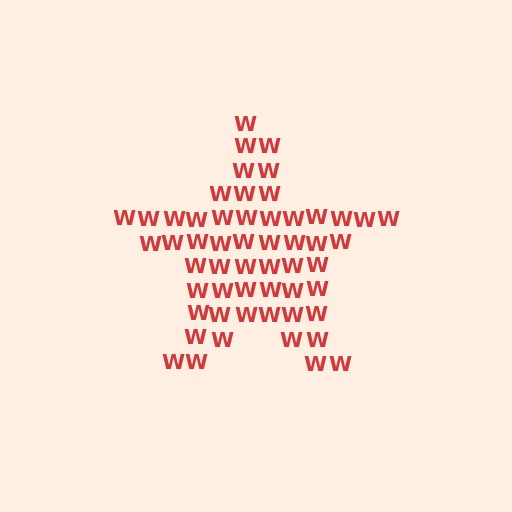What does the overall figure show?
The overall figure shows a star.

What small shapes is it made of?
It is made of small letter W's.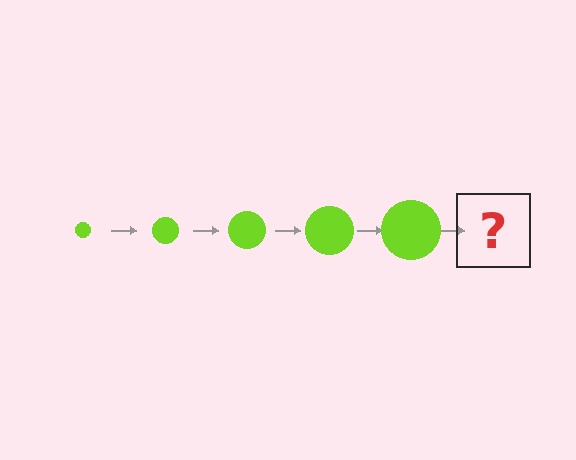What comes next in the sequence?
The next element should be a lime circle, larger than the previous one.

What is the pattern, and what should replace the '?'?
The pattern is that the circle gets progressively larger each step. The '?' should be a lime circle, larger than the previous one.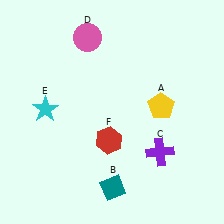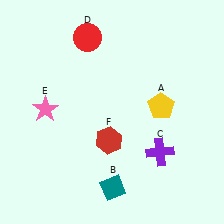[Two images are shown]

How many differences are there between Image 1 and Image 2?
There are 2 differences between the two images.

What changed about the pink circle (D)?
In Image 1, D is pink. In Image 2, it changed to red.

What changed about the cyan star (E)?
In Image 1, E is cyan. In Image 2, it changed to pink.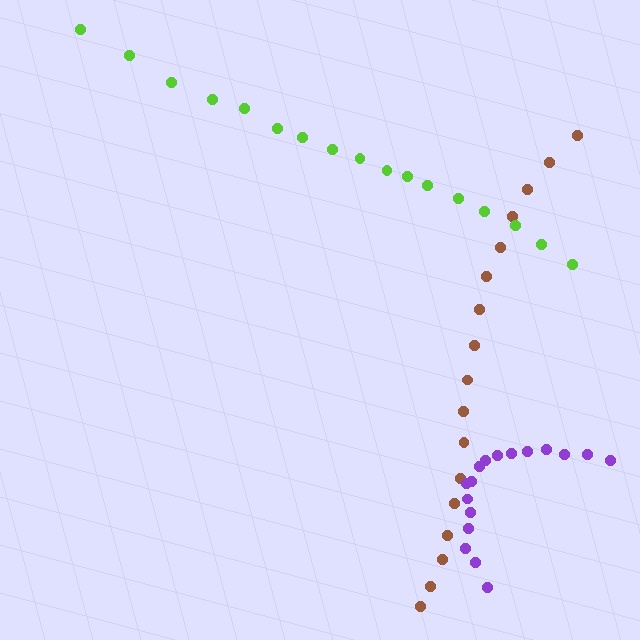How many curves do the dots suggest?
There are 3 distinct paths.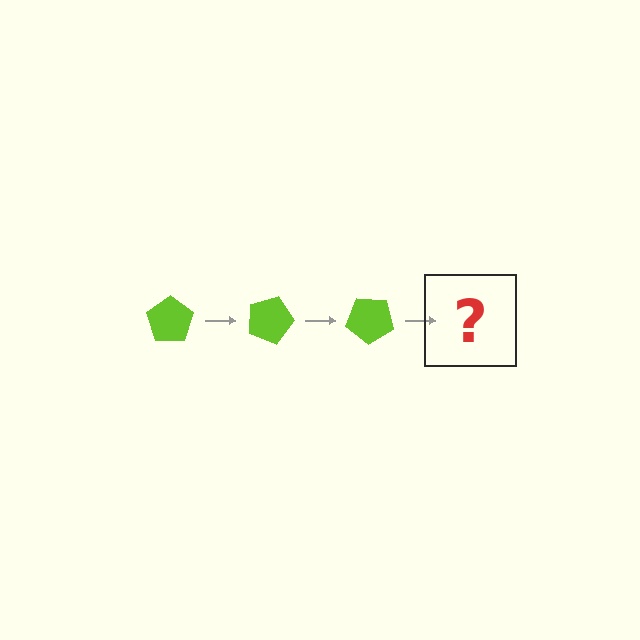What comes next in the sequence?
The next element should be a lime pentagon rotated 60 degrees.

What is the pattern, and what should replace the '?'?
The pattern is that the pentagon rotates 20 degrees each step. The '?' should be a lime pentagon rotated 60 degrees.